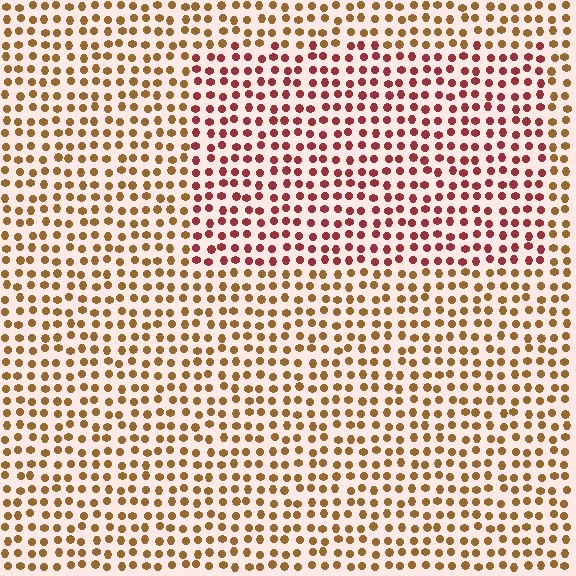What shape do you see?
I see a rectangle.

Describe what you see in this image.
The image is filled with small brown elements in a uniform arrangement. A rectangle-shaped region is visible where the elements are tinted to a slightly different hue, forming a subtle color boundary.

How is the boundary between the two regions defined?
The boundary is defined purely by a slight shift in hue (about 39 degrees). Spacing, size, and orientation are identical on both sides.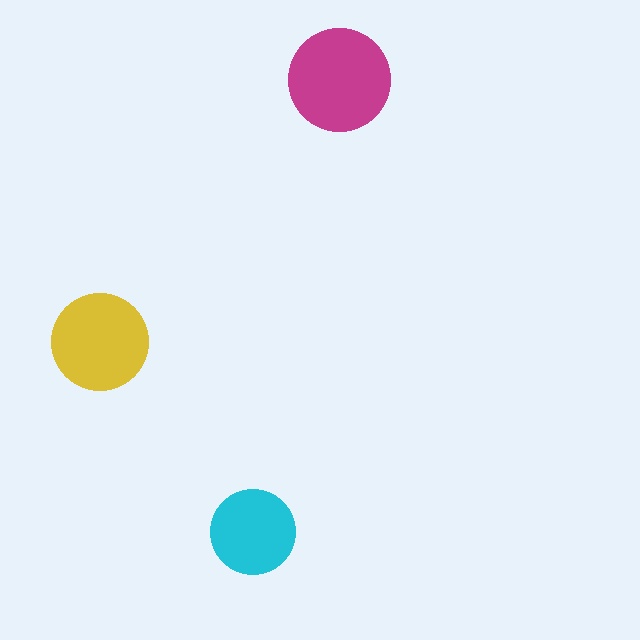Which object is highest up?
The magenta circle is topmost.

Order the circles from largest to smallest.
the magenta one, the yellow one, the cyan one.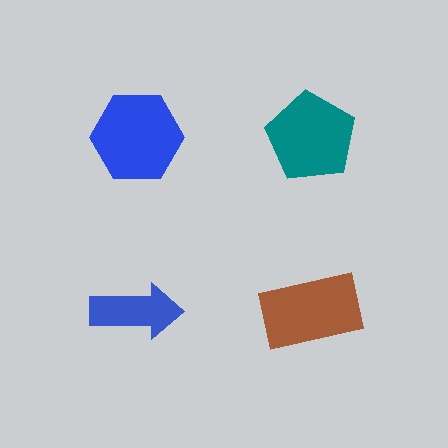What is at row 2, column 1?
A blue arrow.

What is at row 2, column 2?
A brown rectangle.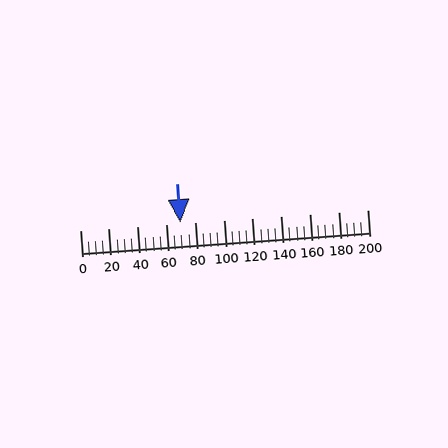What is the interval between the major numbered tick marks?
The major tick marks are spaced 20 units apart.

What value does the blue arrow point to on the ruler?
The blue arrow points to approximately 70.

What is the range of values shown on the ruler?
The ruler shows values from 0 to 200.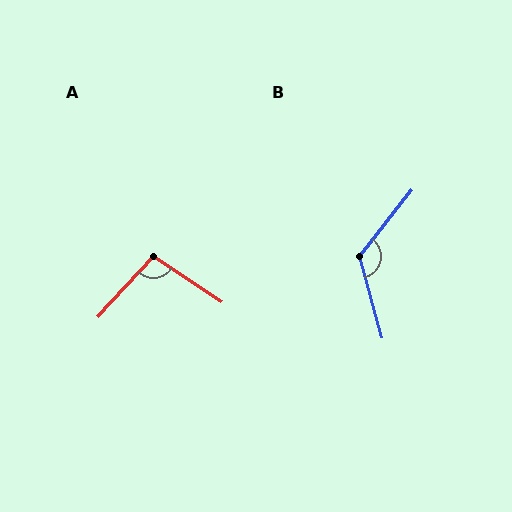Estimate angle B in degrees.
Approximately 126 degrees.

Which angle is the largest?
B, at approximately 126 degrees.